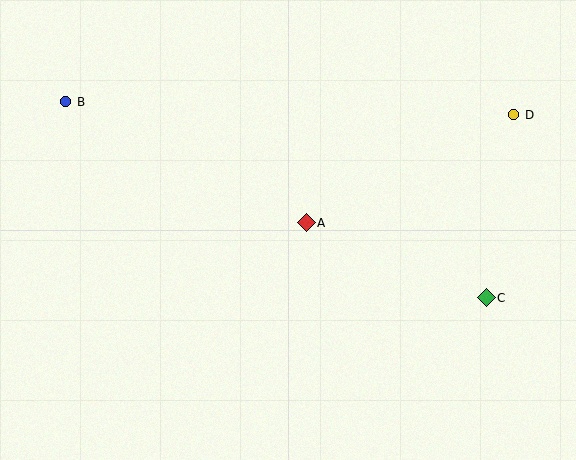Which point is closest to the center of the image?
Point A at (306, 223) is closest to the center.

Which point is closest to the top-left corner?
Point B is closest to the top-left corner.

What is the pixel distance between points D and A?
The distance between D and A is 234 pixels.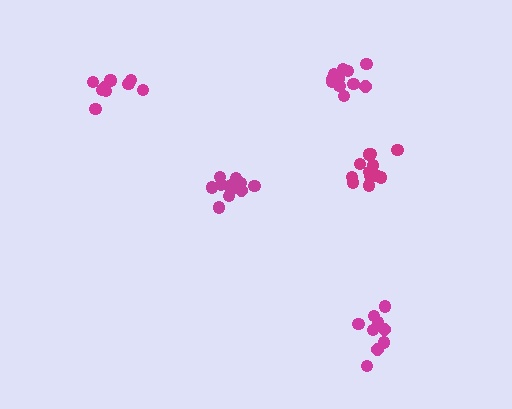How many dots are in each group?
Group 1: 13 dots, Group 2: 9 dots, Group 3: 14 dots, Group 4: 13 dots, Group 5: 10 dots (59 total).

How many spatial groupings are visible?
There are 5 spatial groupings.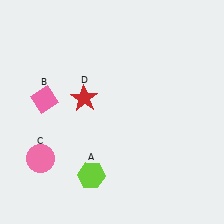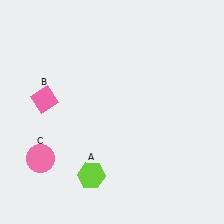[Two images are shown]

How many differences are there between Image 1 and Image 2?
There is 1 difference between the two images.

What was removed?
The red star (D) was removed in Image 2.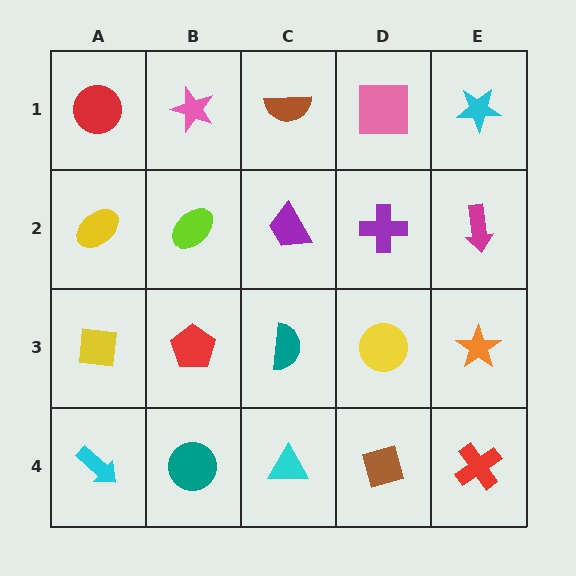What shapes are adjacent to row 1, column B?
A lime ellipse (row 2, column B), a red circle (row 1, column A), a brown semicircle (row 1, column C).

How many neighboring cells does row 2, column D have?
4.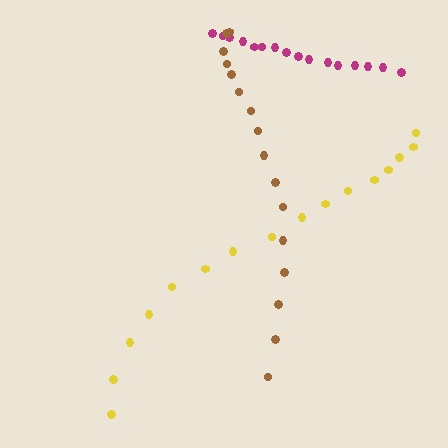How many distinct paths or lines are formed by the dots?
There are 3 distinct paths.